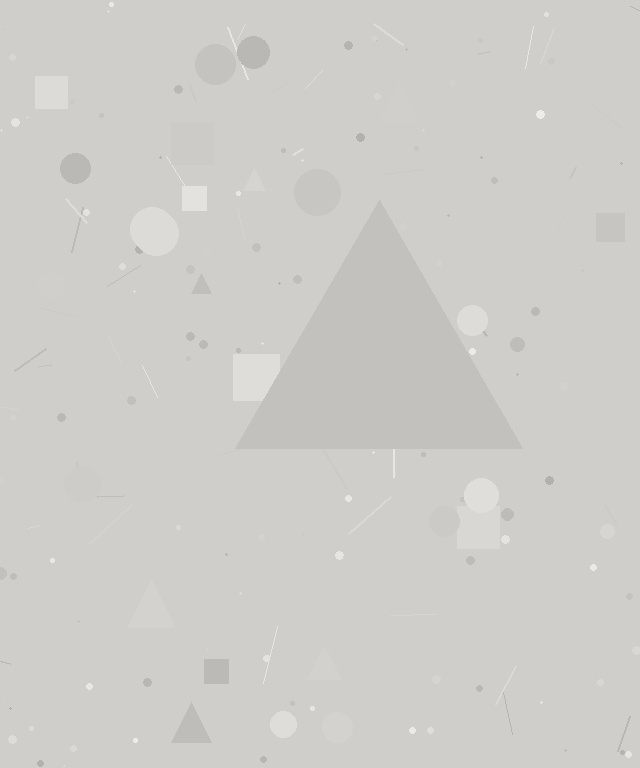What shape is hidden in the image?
A triangle is hidden in the image.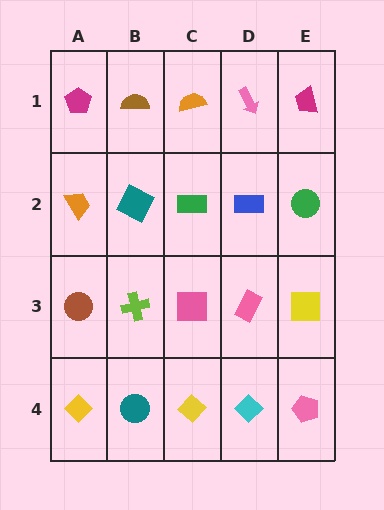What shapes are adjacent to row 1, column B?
A teal square (row 2, column B), a magenta pentagon (row 1, column A), an orange semicircle (row 1, column C).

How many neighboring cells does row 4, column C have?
3.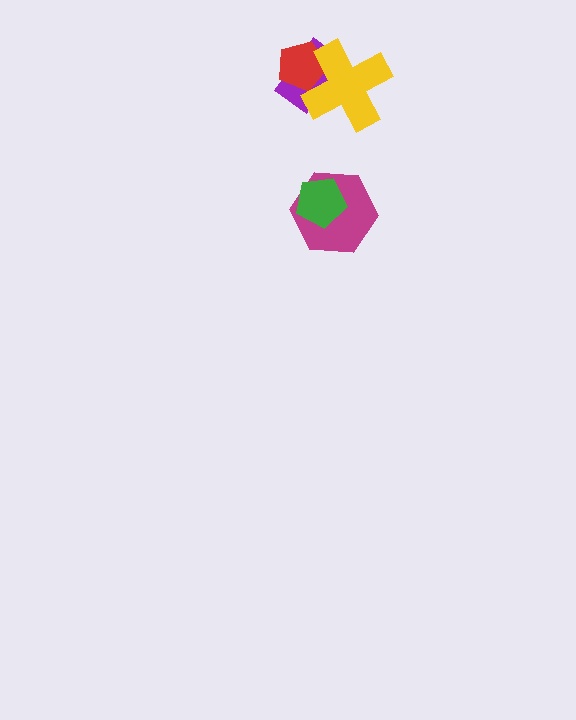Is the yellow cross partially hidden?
No, no other shape covers it.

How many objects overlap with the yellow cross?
2 objects overlap with the yellow cross.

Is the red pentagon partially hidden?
Yes, it is partially covered by another shape.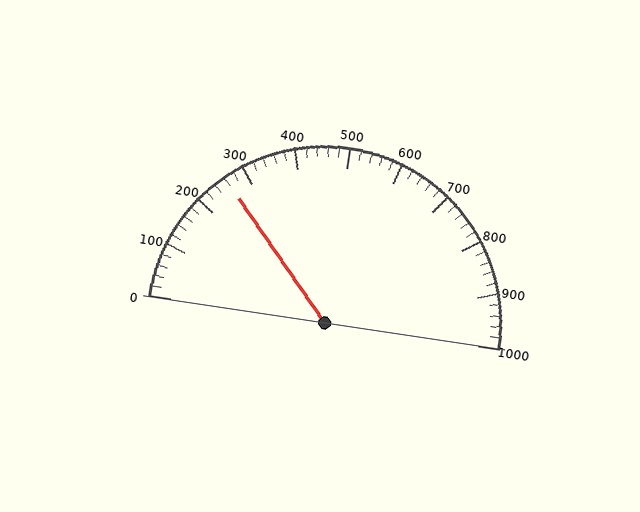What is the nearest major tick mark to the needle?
The nearest major tick mark is 300.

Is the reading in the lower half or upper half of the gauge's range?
The reading is in the lower half of the range (0 to 1000).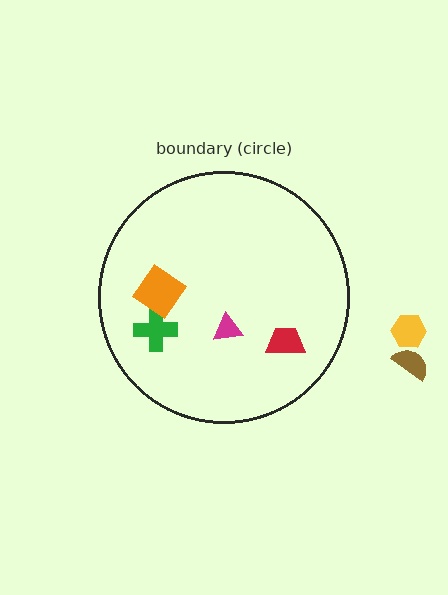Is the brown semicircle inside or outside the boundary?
Outside.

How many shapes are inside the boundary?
4 inside, 2 outside.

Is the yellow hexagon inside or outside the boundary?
Outside.